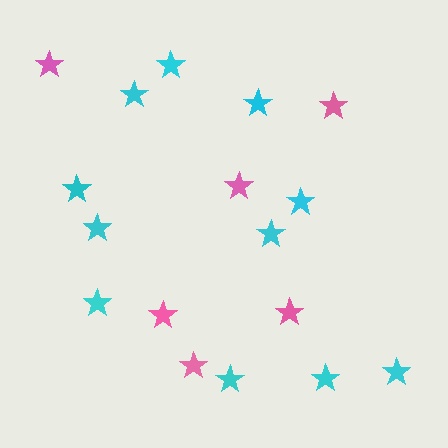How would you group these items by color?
There are 2 groups: one group of cyan stars (11) and one group of pink stars (6).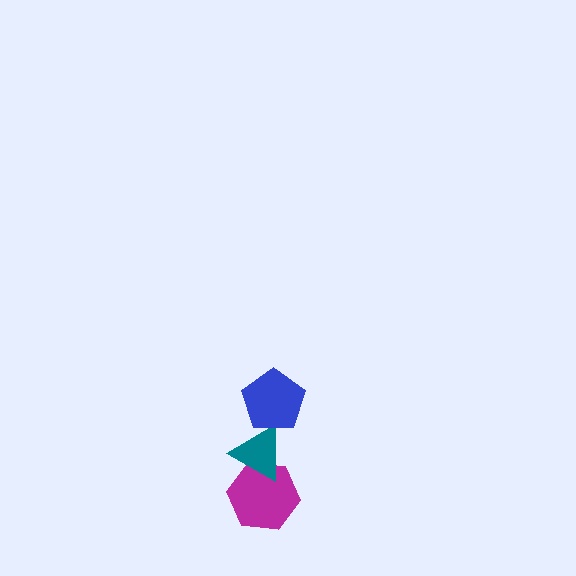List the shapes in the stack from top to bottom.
From top to bottom: the blue pentagon, the teal triangle, the magenta hexagon.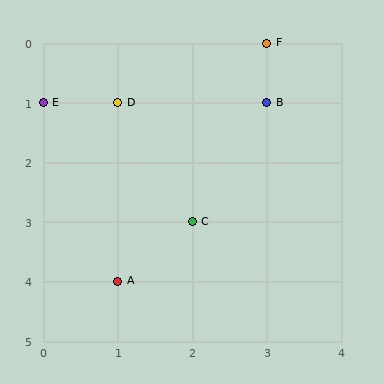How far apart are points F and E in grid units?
Points F and E are 3 columns and 1 row apart (about 3.2 grid units diagonally).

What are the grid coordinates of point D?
Point D is at grid coordinates (1, 1).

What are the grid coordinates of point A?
Point A is at grid coordinates (1, 4).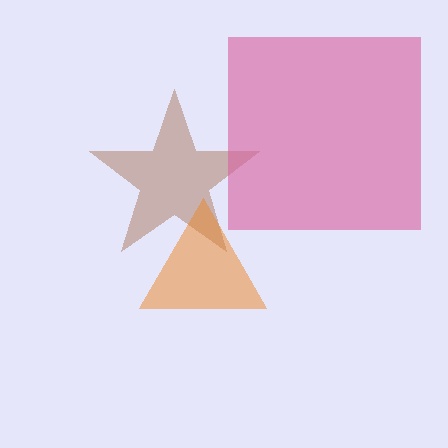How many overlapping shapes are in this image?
There are 3 overlapping shapes in the image.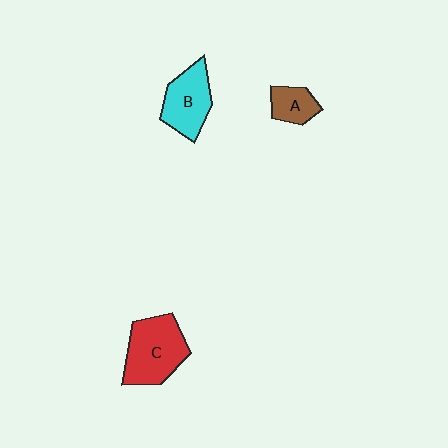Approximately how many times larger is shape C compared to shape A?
Approximately 2.3 times.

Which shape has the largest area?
Shape C (red).